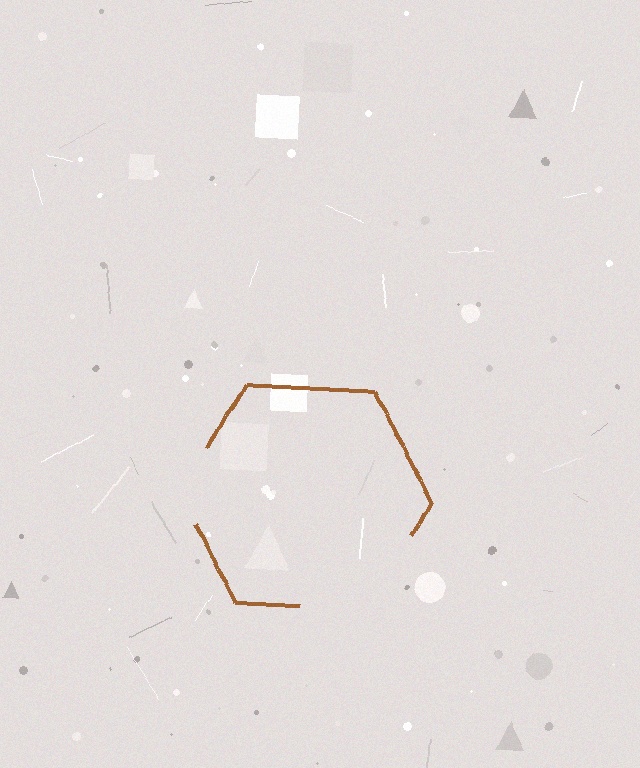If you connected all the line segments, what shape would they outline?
They would outline a hexagon.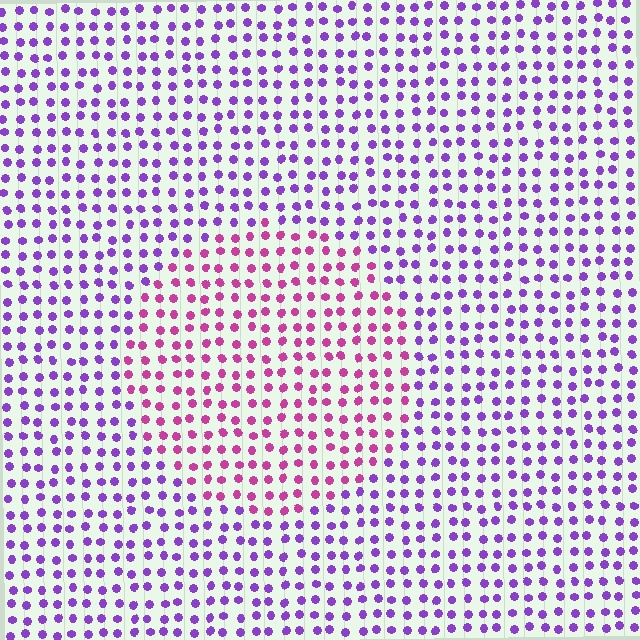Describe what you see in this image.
The image is filled with small purple elements in a uniform arrangement. A circle-shaped region is visible where the elements are tinted to a slightly different hue, forming a subtle color boundary.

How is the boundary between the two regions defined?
The boundary is defined purely by a slight shift in hue (about 45 degrees). Spacing, size, and orientation are identical on both sides.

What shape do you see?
I see a circle.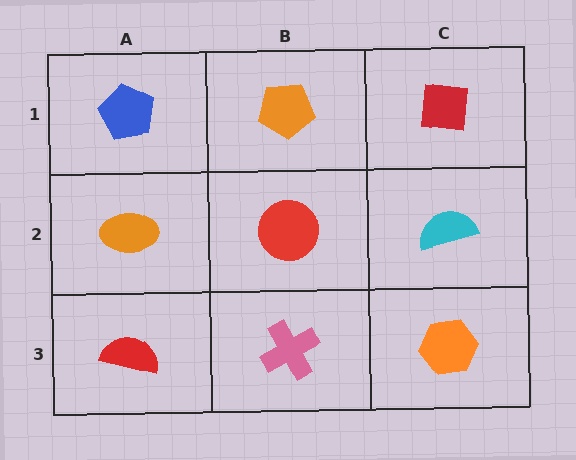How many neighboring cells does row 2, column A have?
3.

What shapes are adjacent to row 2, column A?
A blue pentagon (row 1, column A), a red semicircle (row 3, column A), a red circle (row 2, column B).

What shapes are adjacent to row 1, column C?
A cyan semicircle (row 2, column C), an orange pentagon (row 1, column B).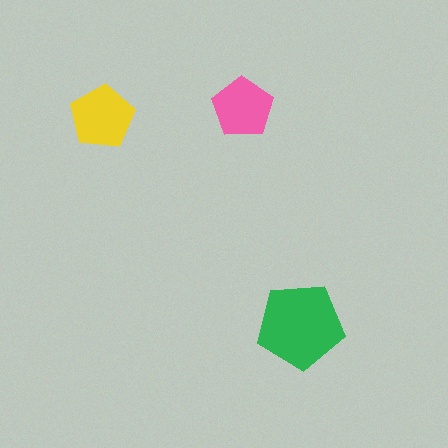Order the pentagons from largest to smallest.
the green one, the yellow one, the pink one.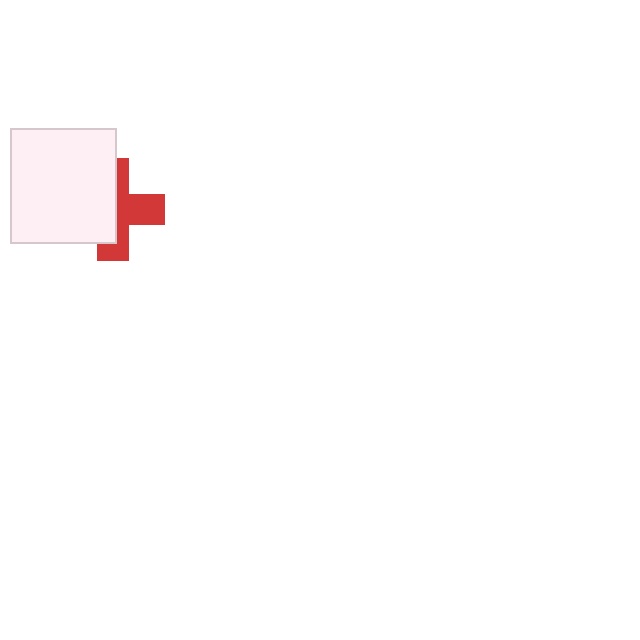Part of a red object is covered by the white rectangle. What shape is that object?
It is a cross.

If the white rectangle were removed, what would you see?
You would see the complete red cross.